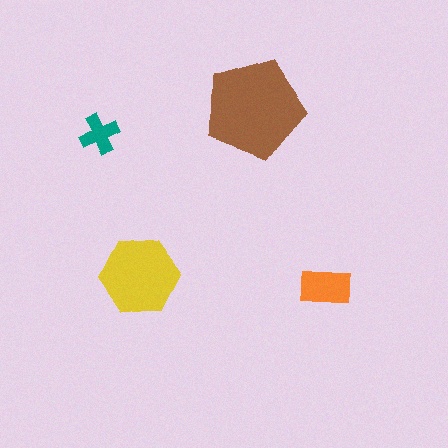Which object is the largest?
The brown pentagon.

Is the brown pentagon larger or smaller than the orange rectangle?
Larger.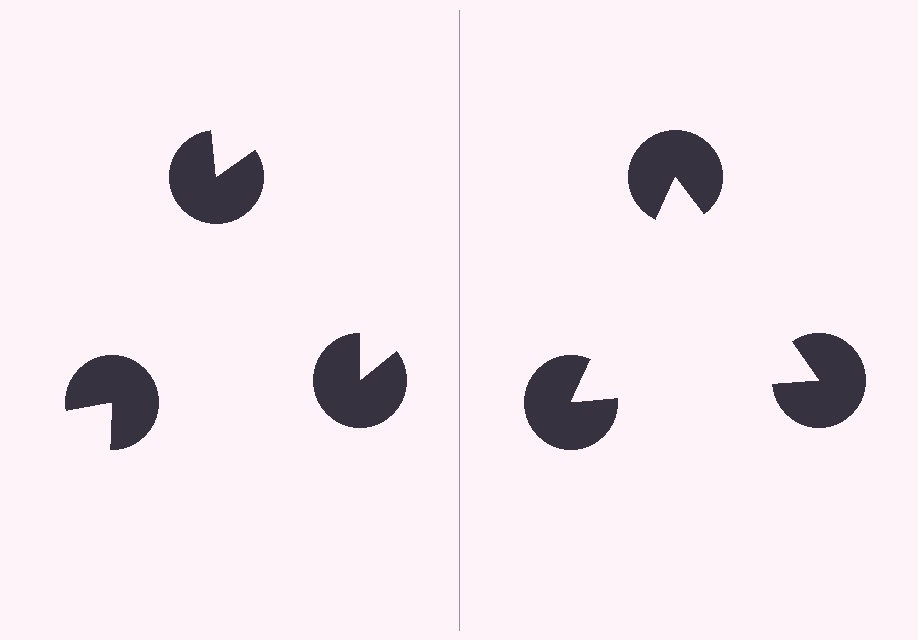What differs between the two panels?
The pac-man discs are positioned identically on both sides; only the wedge orientations differ. On the right they align to a triangle; on the left they are misaligned.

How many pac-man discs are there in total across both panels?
6 — 3 on each side.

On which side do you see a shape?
An illusory triangle appears on the right side. On the left side the wedge cuts are rotated, so no coherent shape forms.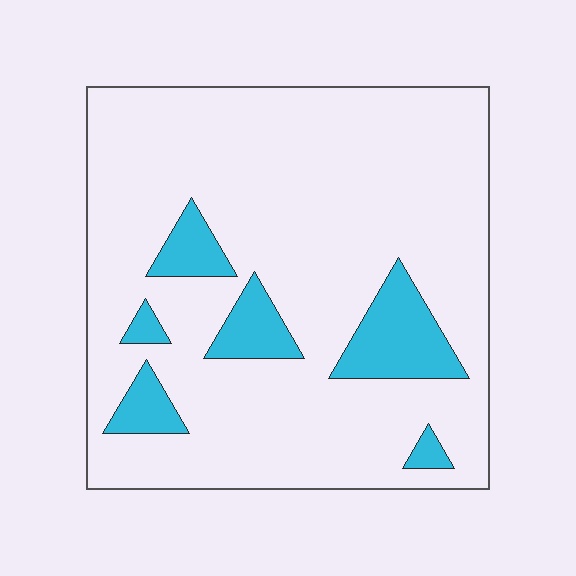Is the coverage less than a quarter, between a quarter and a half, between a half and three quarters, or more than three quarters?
Less than a quarter.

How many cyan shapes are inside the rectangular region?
6.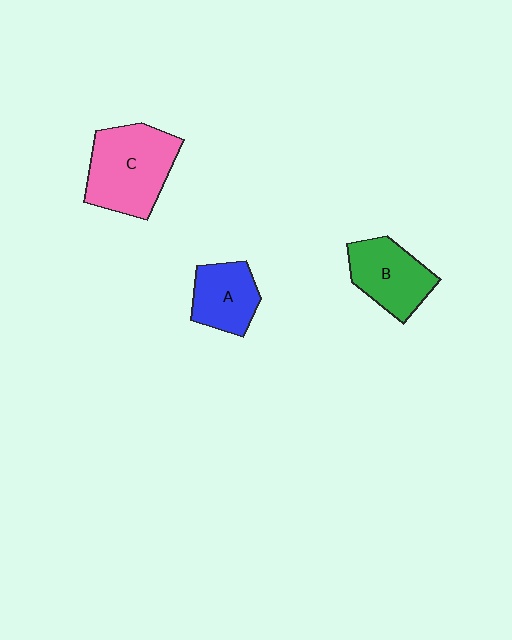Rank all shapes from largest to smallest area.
From largest to smallest: C (pink), B (green), A (blue).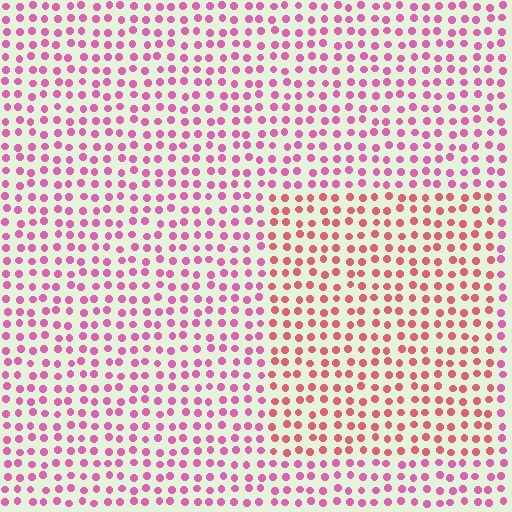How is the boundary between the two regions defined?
The boundary is defined purely by a slight shift in hue (about 30 degrees). Spacing, size, and orientation are identical on both sides.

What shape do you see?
I see a rectangle.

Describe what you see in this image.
The image is filled with small pink elements in a uniform arrangement. A rectangle-shaped region is visible where the elements are tinted to a slightly different hue, forming a subtle color boundary.